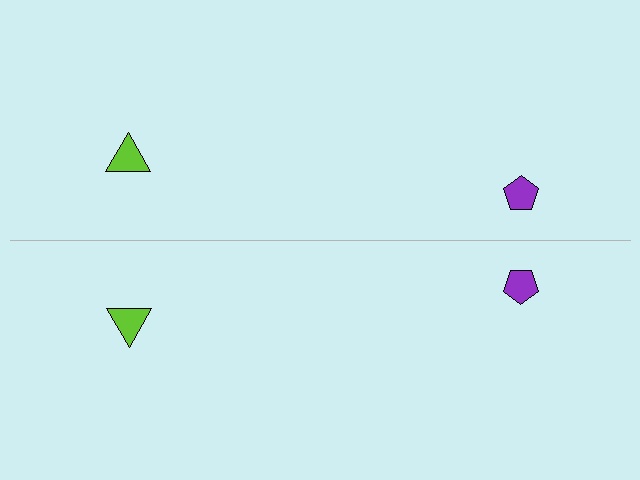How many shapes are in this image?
There are 4 shapes in this image.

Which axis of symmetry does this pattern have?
The pattern has a horizontal axis of symmetry running through the center of the image.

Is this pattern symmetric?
Yes, this pattern has bilateral (reflection) symmetry.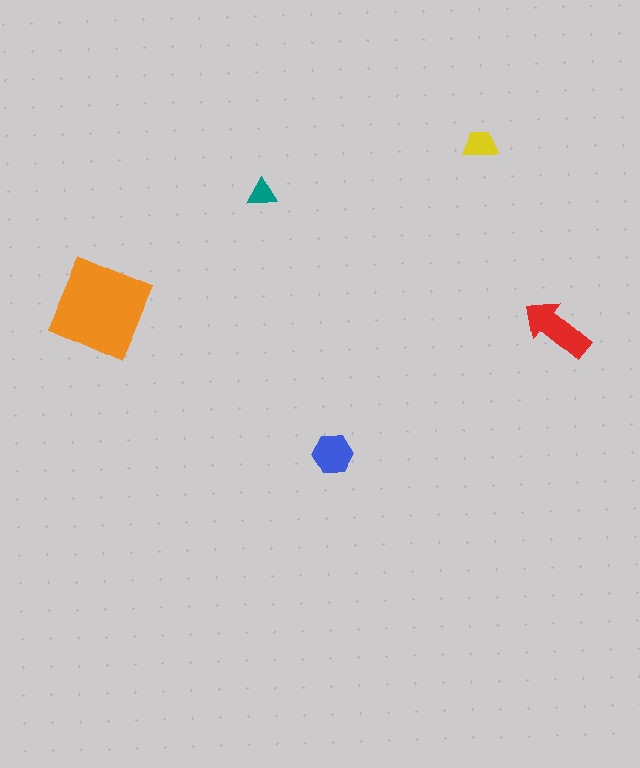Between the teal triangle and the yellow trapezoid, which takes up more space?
The yellow trapezoid.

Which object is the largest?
The orange diamond.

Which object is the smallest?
The teal triangle.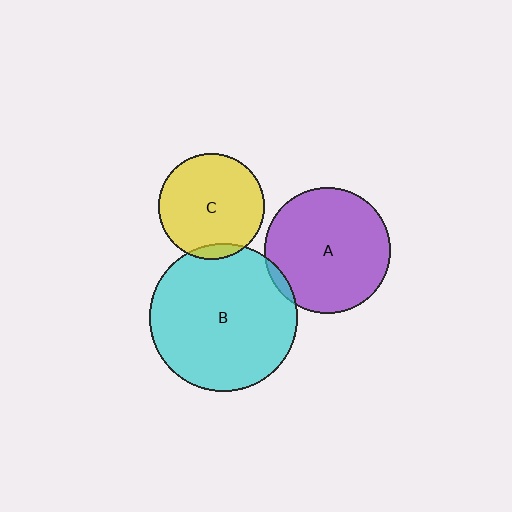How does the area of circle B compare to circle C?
Approximately 2.0 times.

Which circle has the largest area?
Circle B (cyan).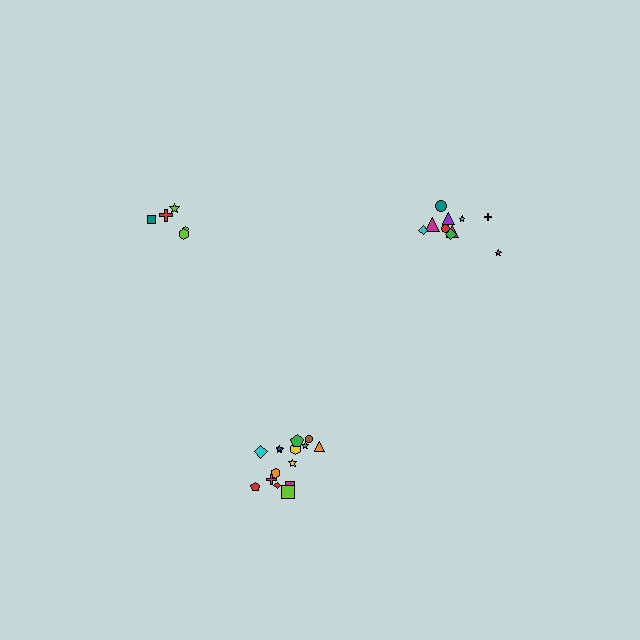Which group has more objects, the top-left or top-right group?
The top-right group.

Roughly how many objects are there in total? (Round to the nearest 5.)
Roughly 30 objects in total.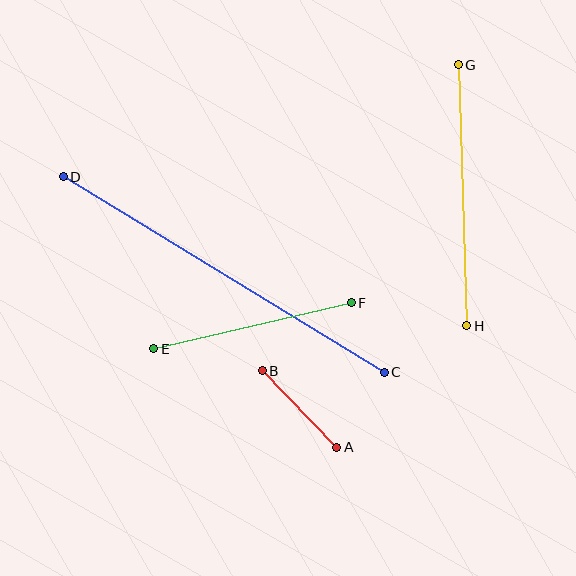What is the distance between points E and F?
The distance is approximately 203 pixels.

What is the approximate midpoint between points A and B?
The midpoint is at approximately (300, 409) pixels.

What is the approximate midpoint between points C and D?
The midpoint is at approximately (224, 274) pixels.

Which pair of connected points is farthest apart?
Points C and D are farthest apart.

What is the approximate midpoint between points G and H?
The midpoint is at approximately (462, 195) pixels.